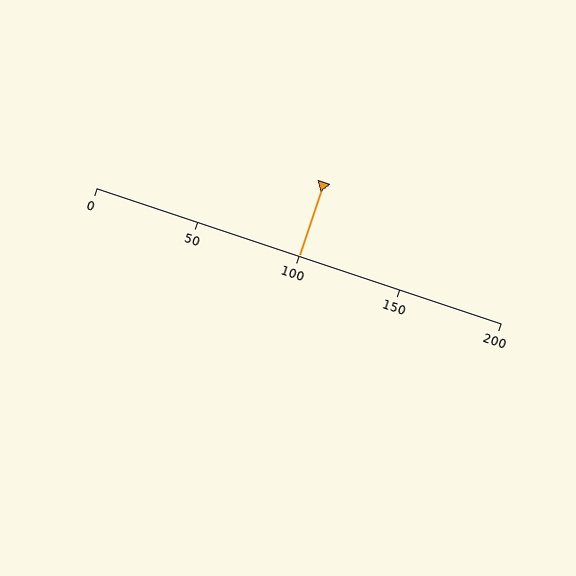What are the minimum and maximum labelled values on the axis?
The axis runs from 0 to 200.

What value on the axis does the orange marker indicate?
The marker indicates approximately 100.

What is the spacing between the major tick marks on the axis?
The major ticks are spaced 50 apart.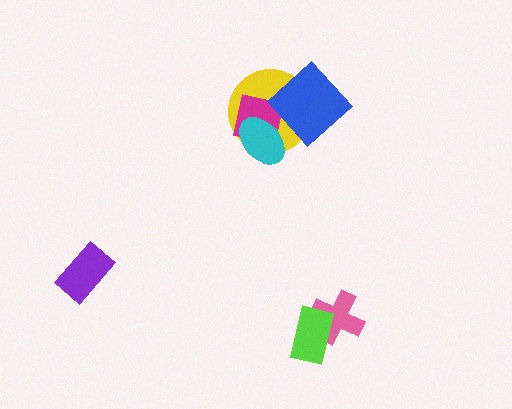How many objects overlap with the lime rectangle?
1 object overlaps with the lime rectangle.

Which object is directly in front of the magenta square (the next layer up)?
The blue diamond is directly in front of the magenta square.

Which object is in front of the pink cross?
The lime rectangle is in front of the pink cross.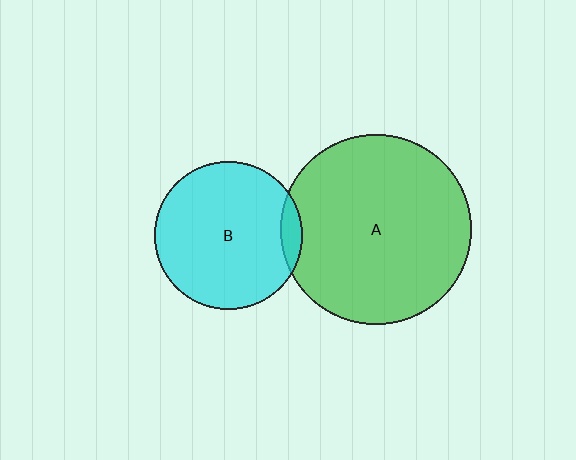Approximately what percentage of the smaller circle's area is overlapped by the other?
Approximately 5%.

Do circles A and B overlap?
Yes.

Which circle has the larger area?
Circle A (green).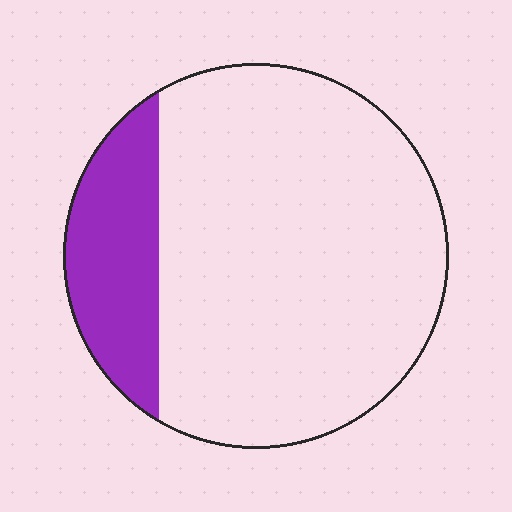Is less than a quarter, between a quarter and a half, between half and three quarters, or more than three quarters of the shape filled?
Less than a quarter.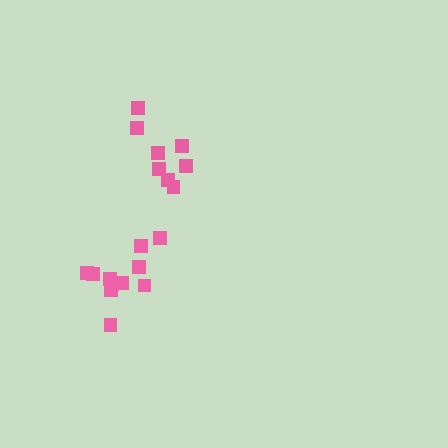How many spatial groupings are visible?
There are 2 spatial groupings.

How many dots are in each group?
Group 1: 8 dots, Group 2: 12 dots (20 total).